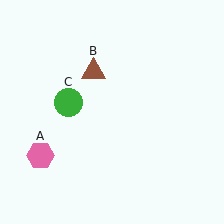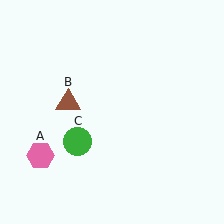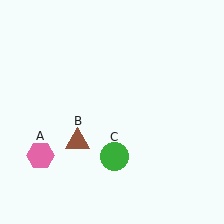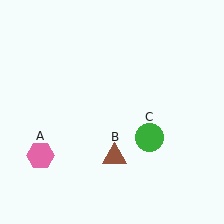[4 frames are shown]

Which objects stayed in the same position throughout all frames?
Pink hexagon (object A) remained stationary.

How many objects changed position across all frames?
2 objects changed position: brown triangle (object B), green circle (object C).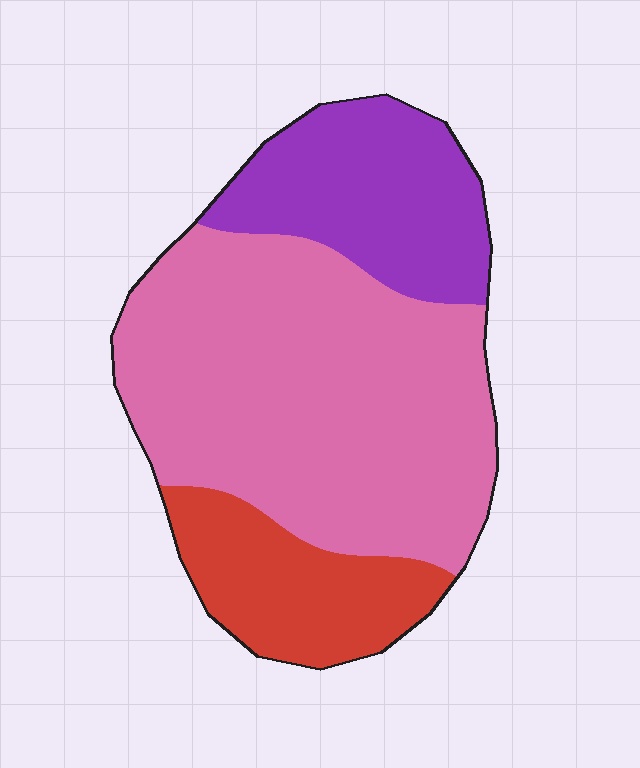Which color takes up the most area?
Pink, at roughly 60%.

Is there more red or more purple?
Purple.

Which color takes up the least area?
Red, at roughly 20%.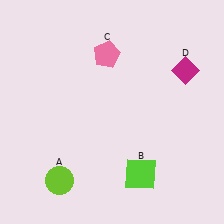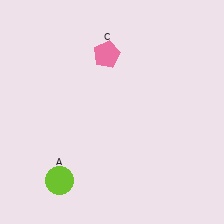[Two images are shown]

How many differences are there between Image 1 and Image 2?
There are 2 differences between the two images.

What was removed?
The lime square (B), the magenta diamond (D) were removed in Image 2.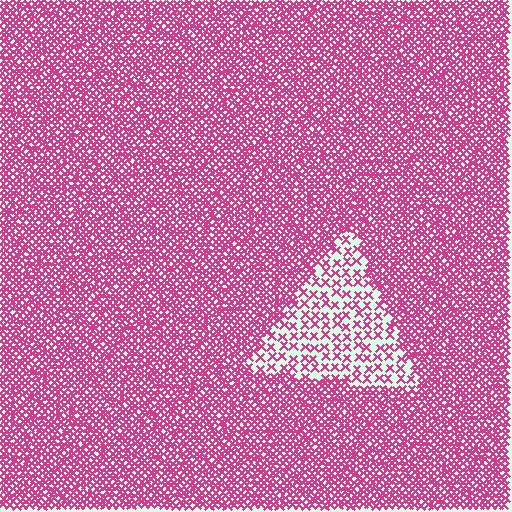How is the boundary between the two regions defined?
The boundary is defined by a change in element density (approximately 2.8x ratio). All elements are the same color, size, and shape.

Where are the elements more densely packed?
The elements are more densely packed outside the triangle boundary.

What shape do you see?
I see a triangle.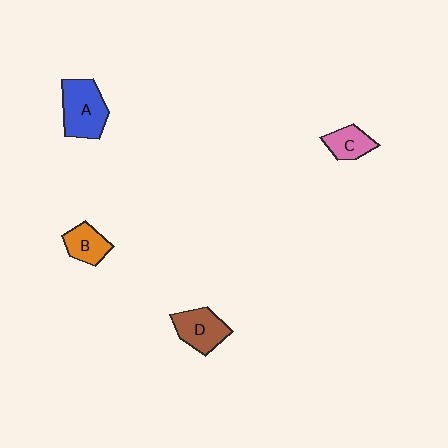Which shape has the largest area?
Shape A (blue).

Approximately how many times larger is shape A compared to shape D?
Approximately 1.3 times.